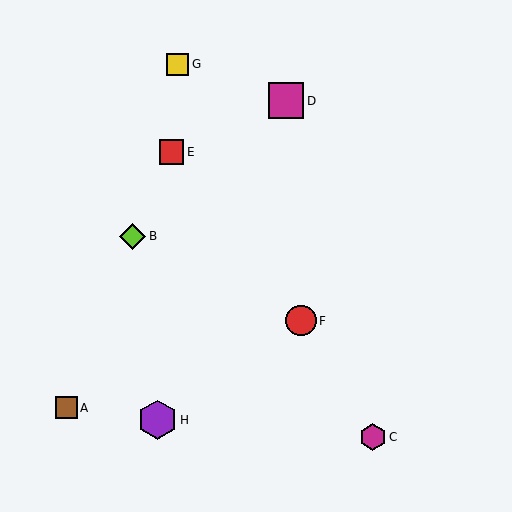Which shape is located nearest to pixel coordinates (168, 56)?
The yellow square (labeled G) at (177, 64) is nearest to that location.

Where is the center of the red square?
The center of the red square is at (172, 152).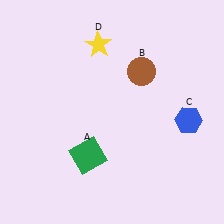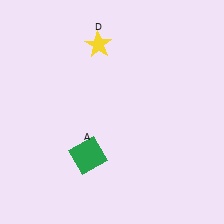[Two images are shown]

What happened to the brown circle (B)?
The brown circle (B) was removed in Image 2. It was in the top-right area of Image 1.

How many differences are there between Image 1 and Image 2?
There are 2 differences between the two images.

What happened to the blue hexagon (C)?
The blue hexagon (C) was removed in Image 2. It was in the bottom-right area of Image 1.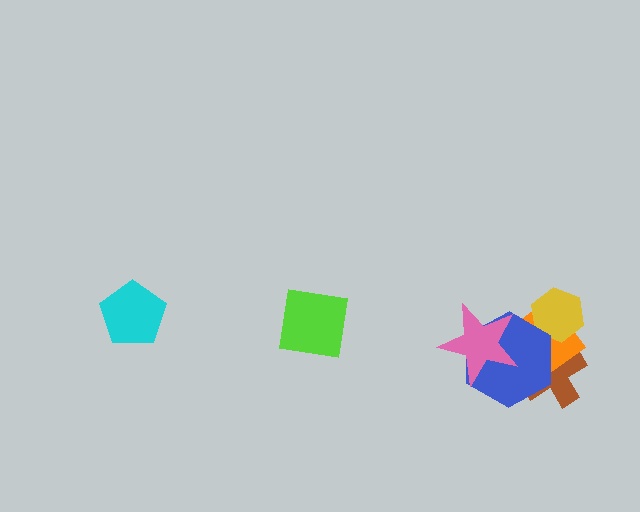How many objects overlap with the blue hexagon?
4 objects overlap with the blue hexagon.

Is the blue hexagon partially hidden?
Yes, it is partially covered by another shape.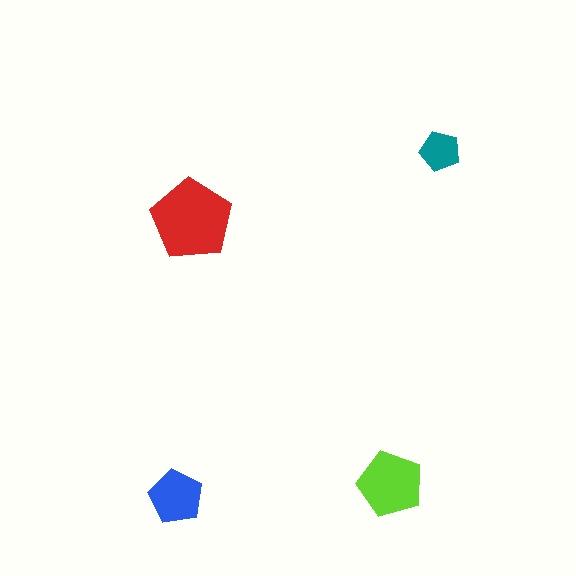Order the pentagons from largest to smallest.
the red one, the lime one, the blue one, the teal one.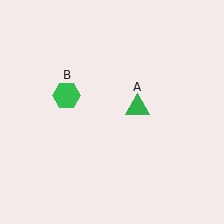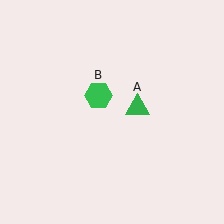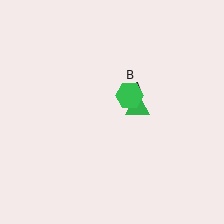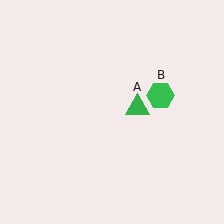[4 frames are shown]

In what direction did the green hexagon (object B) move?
The green hexagon (object B) moved right.